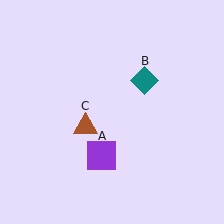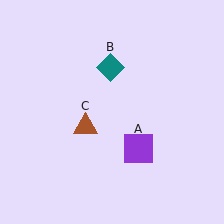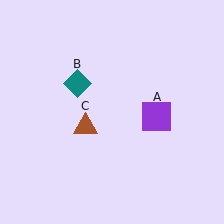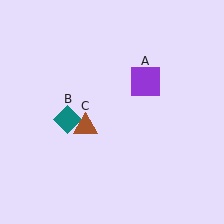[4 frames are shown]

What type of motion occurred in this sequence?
The purple square (object A), teal diamond (object B) rotated counterclockwise around the center of the scene.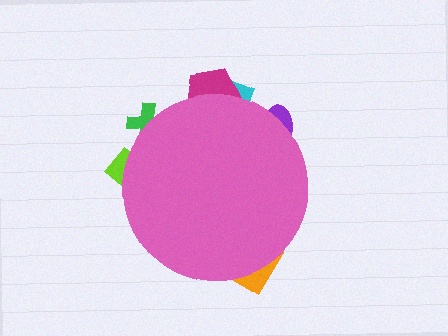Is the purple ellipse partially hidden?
Yes, the purple ellipse is partially hidden behind the pink circle.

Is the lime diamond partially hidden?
Yes, the lime diamond is partially hidden behind the pink circle.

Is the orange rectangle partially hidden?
Yes, the orange rectangle is partially hidden behind the pink circle.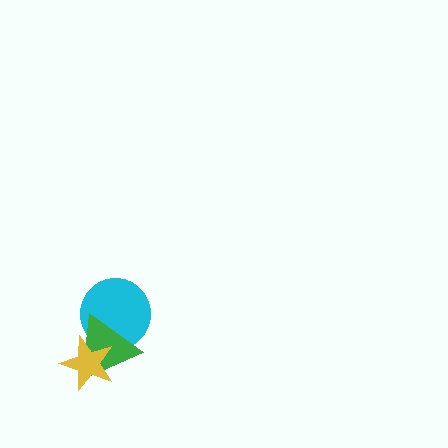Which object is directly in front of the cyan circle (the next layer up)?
The green triangle is directly in front of the cyan circle.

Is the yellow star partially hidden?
No, no other shape covers it.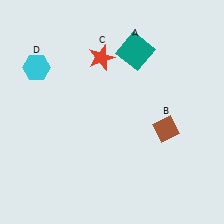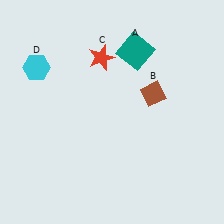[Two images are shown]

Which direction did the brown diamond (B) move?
The brown diamond (B) moved up.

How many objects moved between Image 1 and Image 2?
1 object moved between the two images.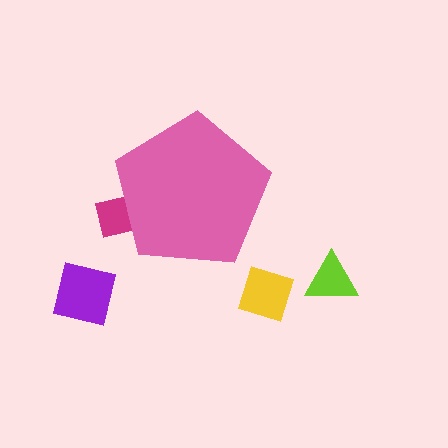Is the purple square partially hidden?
No, the purple square is fully visible.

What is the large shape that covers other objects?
A pink pentagon.